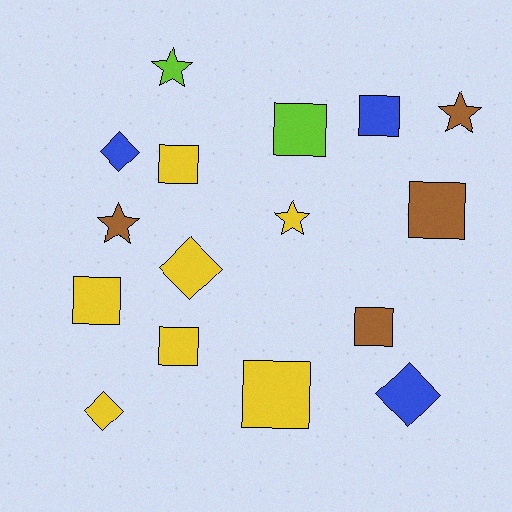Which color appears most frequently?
Yellow, with 7 objects.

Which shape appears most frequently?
Square, with 8 objects.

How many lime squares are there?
There is 1 lime square.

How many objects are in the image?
There are 16 objects.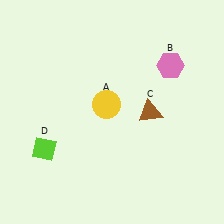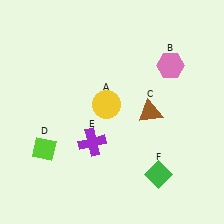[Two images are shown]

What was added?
A purple cross (E), a green diamond (F) were added in Image 2.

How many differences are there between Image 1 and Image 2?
There are 2 differences between the two images.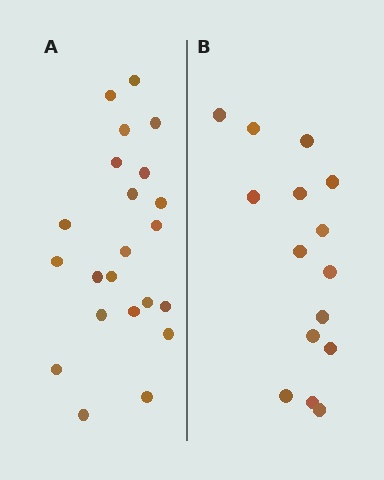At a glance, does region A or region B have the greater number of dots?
Region A (the left region) has more dots.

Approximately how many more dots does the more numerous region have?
Region A has roughly 8 or so more dots than region B.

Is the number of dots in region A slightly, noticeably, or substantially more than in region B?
Region A has substantially more. The ratio is roughly 1.5 to 1.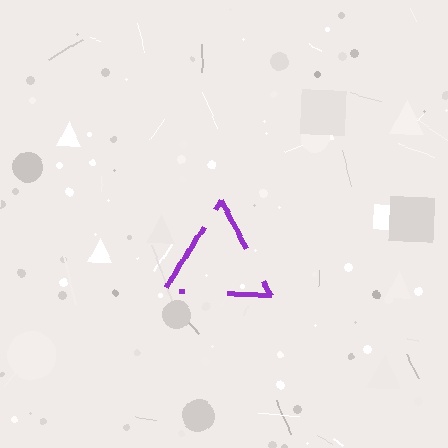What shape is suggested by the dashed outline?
The dashed outline suggests a triangle.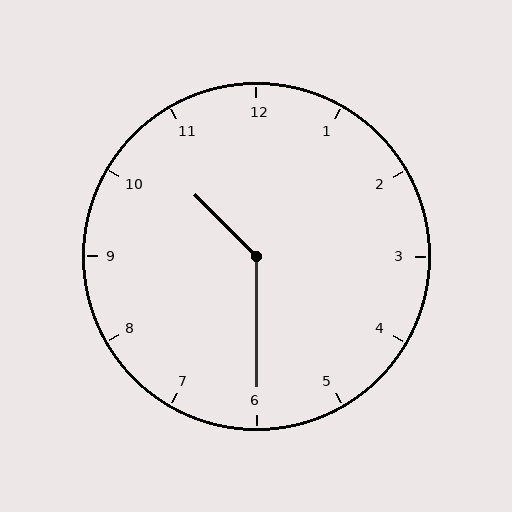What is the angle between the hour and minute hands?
Approximately 135 degrees.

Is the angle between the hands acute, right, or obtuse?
It is obtuse.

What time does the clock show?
10:30.